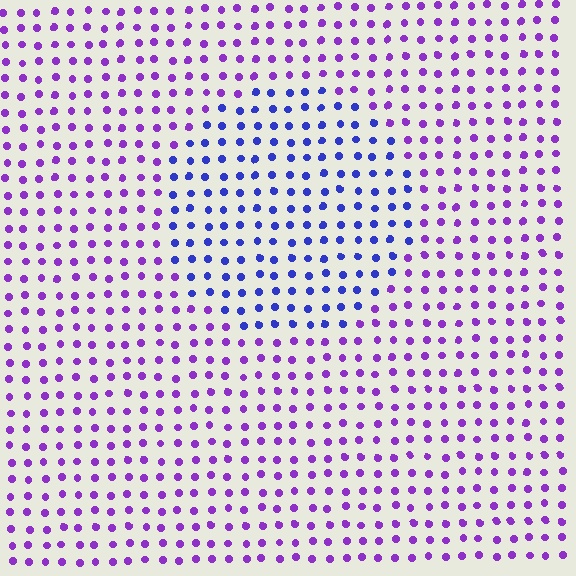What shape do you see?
I see a circle.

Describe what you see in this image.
The image is filled with small purple elements in a uniform arrangement. A circle-shaped region is visible where the elements are tinted to a slightly different hue, forming a subtle color boundary.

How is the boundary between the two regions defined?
The boundary is defined purely by a slight shift in hue (about 41 degrees). Spacing, size, and orientation are identical on both sides.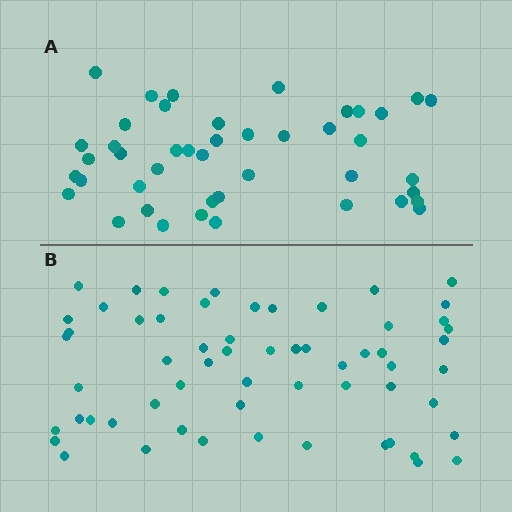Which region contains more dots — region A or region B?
Region B (the bottom region) has more dots.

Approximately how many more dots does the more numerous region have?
Region B has approximately 15 more dots than region A.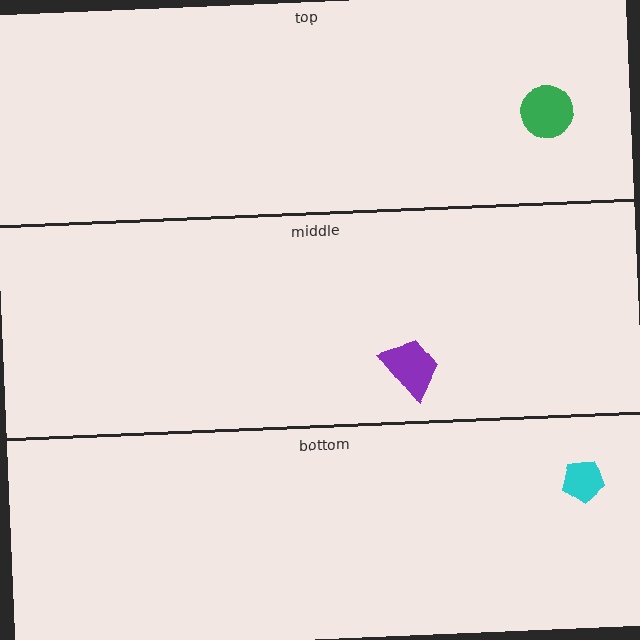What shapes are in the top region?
The green circle.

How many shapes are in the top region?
1.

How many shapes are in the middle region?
1.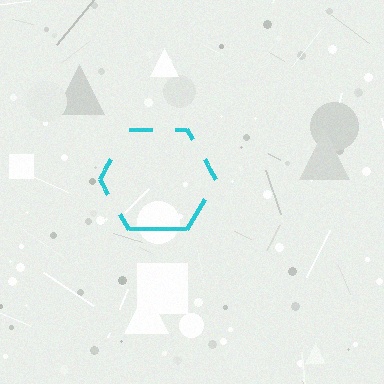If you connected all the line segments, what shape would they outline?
They would outline a hexagon.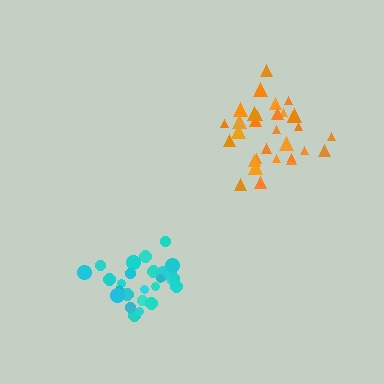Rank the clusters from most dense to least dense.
cyan, orange.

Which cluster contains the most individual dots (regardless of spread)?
Orange (32).